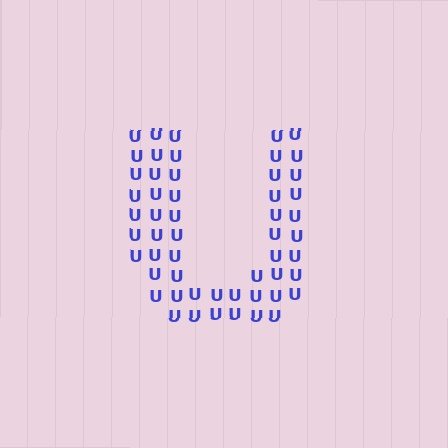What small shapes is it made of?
It is made of small letter U's.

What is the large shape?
The large shape is the letter U.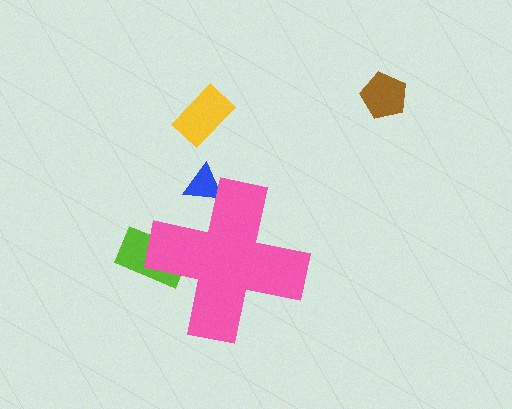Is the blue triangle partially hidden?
Yes, the blue triangle is partially hidden behind the pink cross.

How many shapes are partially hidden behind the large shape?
2 shapes are partially hidden.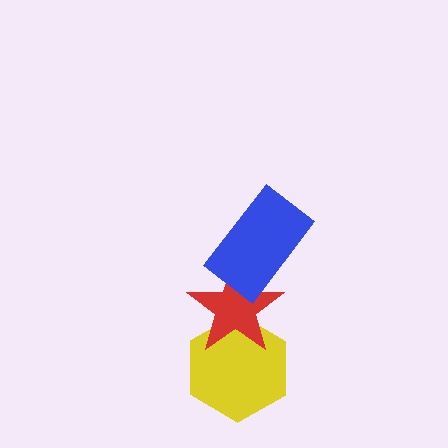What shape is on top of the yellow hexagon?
The red star is on top of the yellow hexagon.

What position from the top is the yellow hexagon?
The yellow hexagon is 3rd from the top.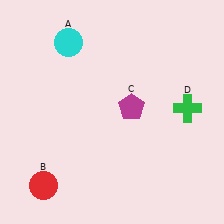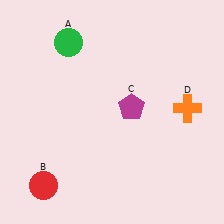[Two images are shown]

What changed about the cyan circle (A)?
In Image 1, A is cyan. In Image 2, it changed to green.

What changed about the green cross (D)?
In Image 1, D is green. In Image 2, it changed to orange.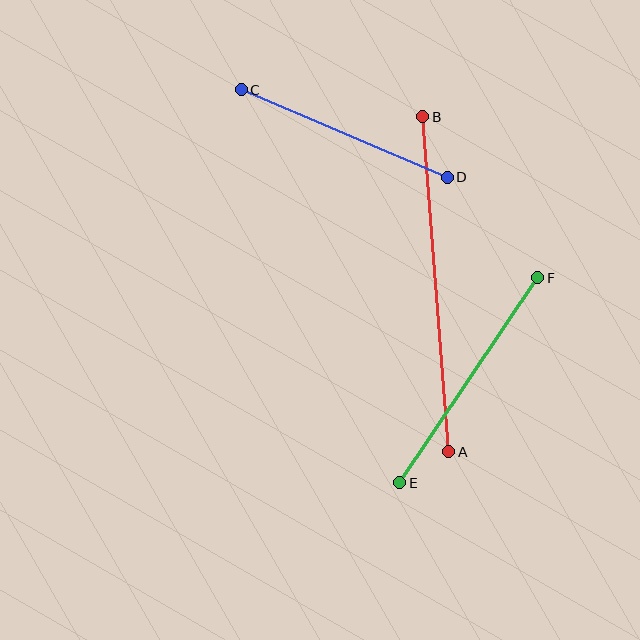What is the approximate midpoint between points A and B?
The midpoint is at approximately (436, 284) pixels.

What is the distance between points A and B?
The distance is approximately 336 pixels.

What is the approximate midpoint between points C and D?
The midpoint is at approximately (344, 134) pixels.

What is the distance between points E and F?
The distance is approximately 247 pixels.